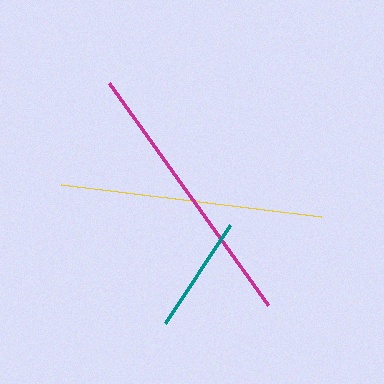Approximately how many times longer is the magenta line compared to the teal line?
The magenta line is approximately 2.3 times the length of the teal line.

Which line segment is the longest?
The magenta line is the longest at approximately 273 pixels.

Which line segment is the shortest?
The teal line is the shortest at approximately 118 pixels.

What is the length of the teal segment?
The teal segment is approximately 118 pixels long.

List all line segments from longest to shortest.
From longest to shortest: magenta, yellow, teal.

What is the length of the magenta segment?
The magenta segment is approximately 273 pixels long.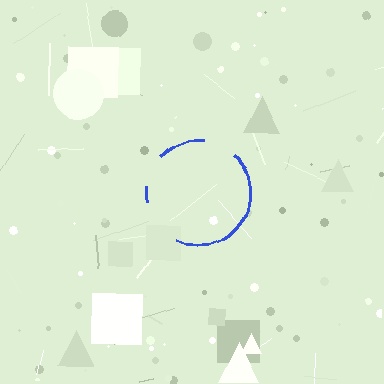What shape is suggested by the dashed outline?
The dashed outline suggests a circle.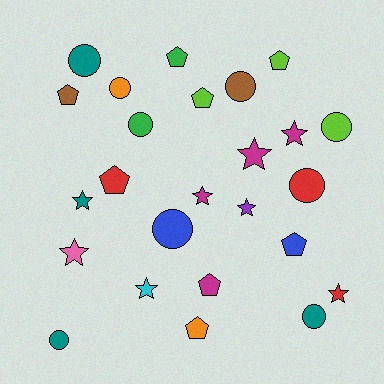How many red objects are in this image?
There are 3 red objects.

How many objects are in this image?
There are 25 objects.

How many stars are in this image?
There are 8 stars.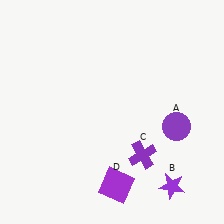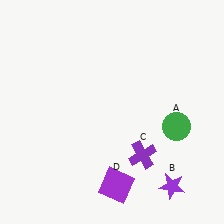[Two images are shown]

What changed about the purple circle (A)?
In Image 1, A is purple. In Image 2, it changed to green.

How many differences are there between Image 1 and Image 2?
There is 1 difference between the two images.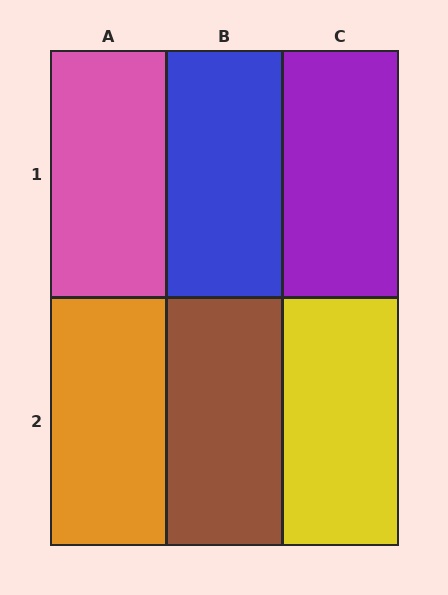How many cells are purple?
1 cell is purple.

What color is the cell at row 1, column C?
Purple.